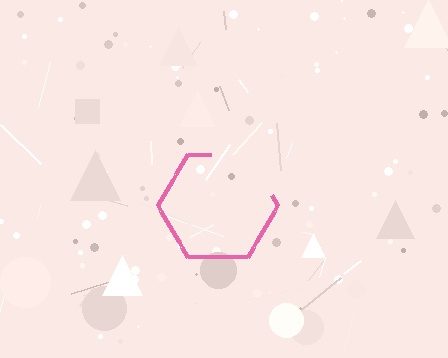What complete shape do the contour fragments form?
The contour fragments form a hexagon.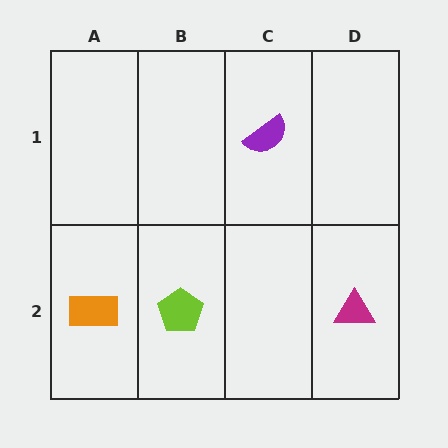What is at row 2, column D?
A magenta triangle.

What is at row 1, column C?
A purple semicircle.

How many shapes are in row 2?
3 shapes.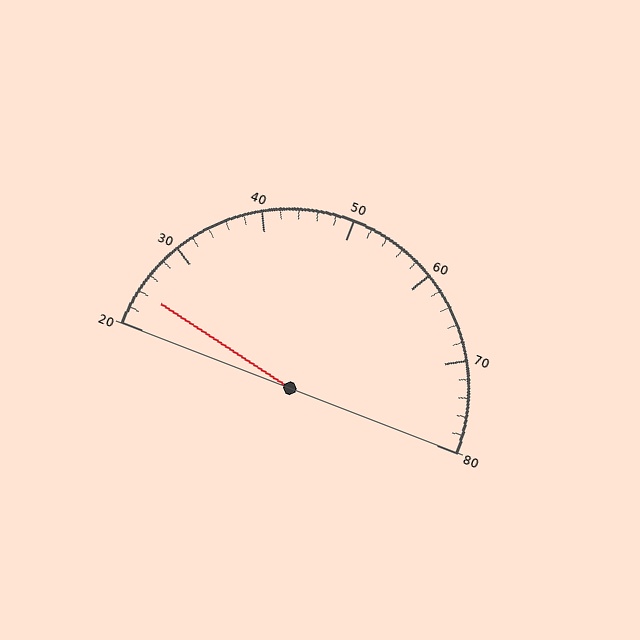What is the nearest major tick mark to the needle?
The nearest major tick mark is 20.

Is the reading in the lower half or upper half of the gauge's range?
The reading is in the lower half of the range (20 to 80).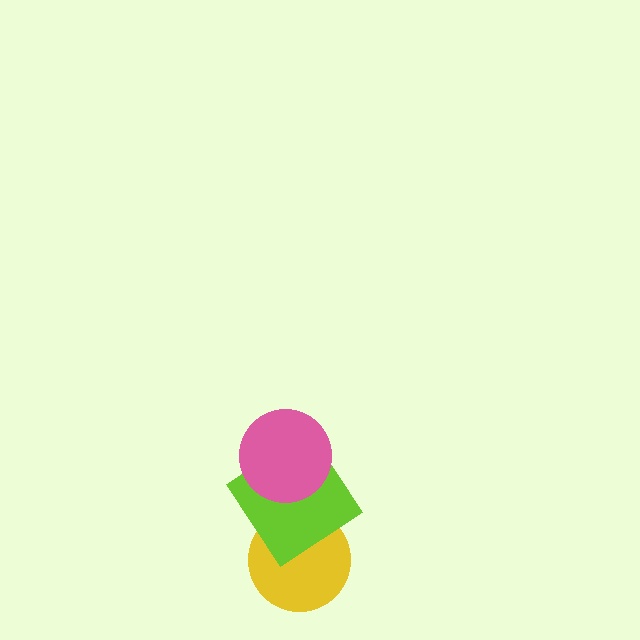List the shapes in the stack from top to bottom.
From top to bottom: the pink circle, the lime diamond, the yellow circle.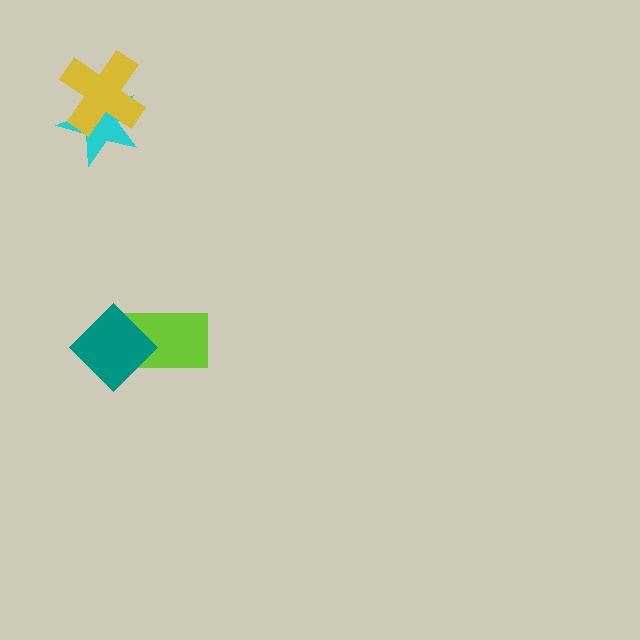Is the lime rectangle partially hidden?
Yes, it is partially covered by another shape.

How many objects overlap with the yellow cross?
1 object overlaps with the yellow cross.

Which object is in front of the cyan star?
The yellow cross is in front of the cyan star.